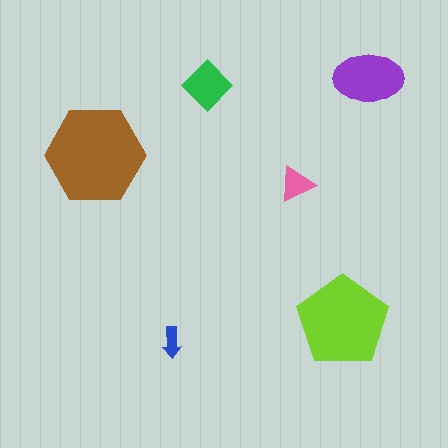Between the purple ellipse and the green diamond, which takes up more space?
The purple ellipse.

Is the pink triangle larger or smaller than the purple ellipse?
Smaller.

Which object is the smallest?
The blue arrow.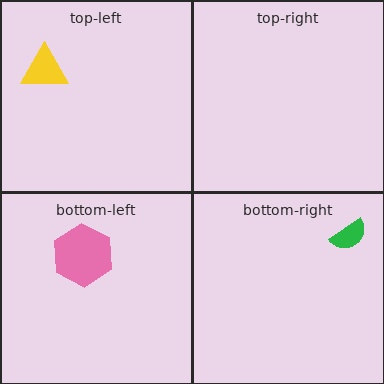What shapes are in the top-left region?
The yellow triangle.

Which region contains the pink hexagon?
The bottom-left region.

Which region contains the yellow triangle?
The top-left region.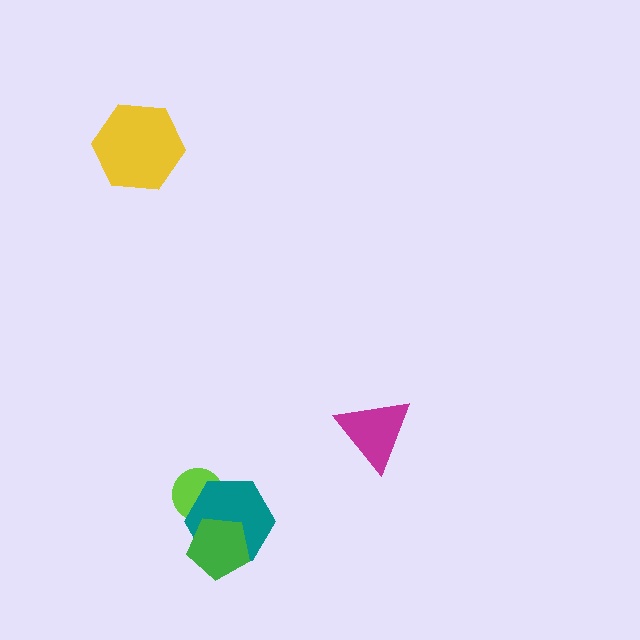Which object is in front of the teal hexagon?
The green pentagon is in front of the teal hexagon.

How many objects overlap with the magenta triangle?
0 objects overlap with the magenta triangle.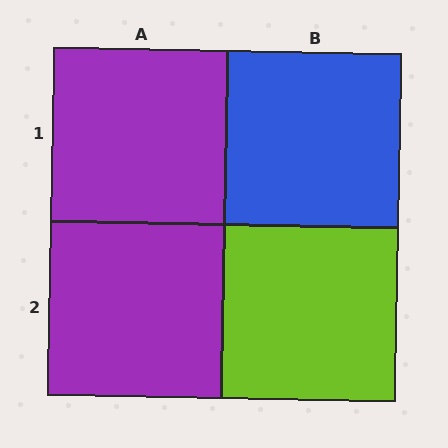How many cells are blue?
1 cell is blue.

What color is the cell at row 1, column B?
Blue.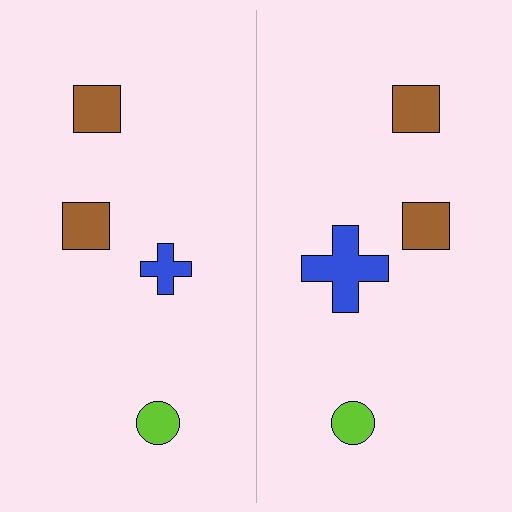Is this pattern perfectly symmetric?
No, the pattern is not perfectly symmetric. The blue cross on the right side has a different size than its mirror counterpart.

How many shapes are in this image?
There are 8 shapes in this image.